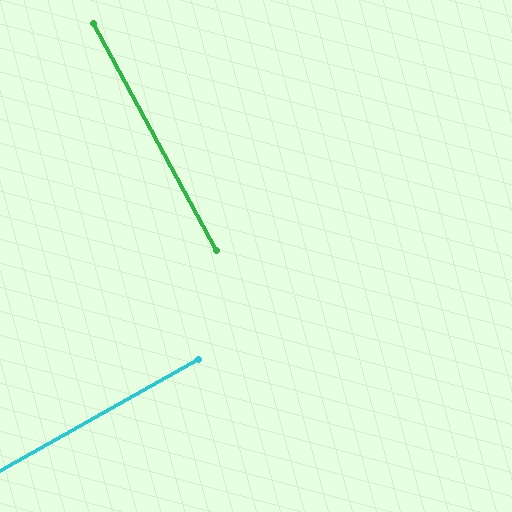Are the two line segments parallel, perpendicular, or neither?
Perpendicular — they meet at approximately 89°.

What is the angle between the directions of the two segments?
Approximately 89 degrees.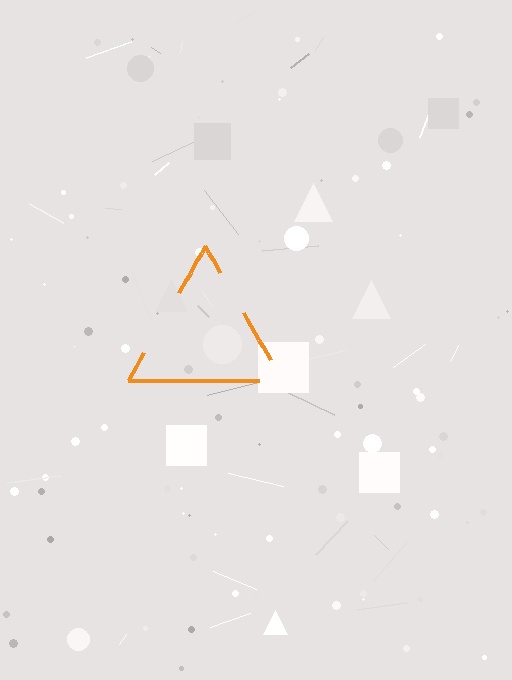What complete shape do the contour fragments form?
The contour fragments form a triangle.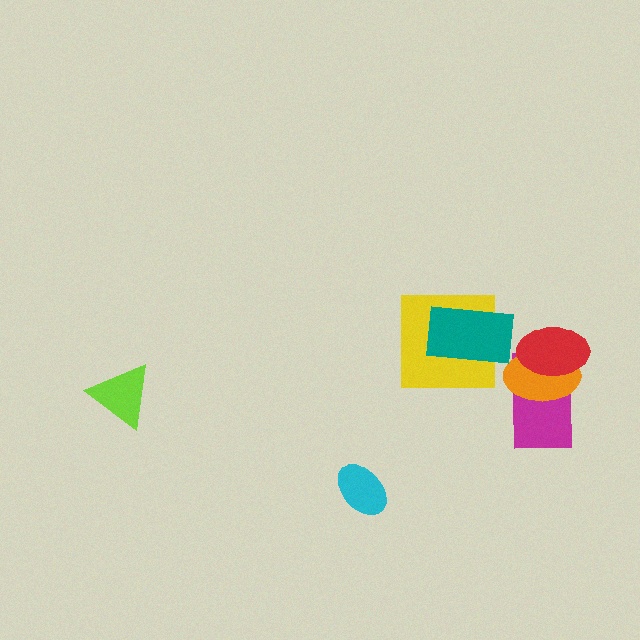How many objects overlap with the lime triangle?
0 objects overlap with the lime triangle.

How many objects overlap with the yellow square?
1 object overlaps with the yellow square.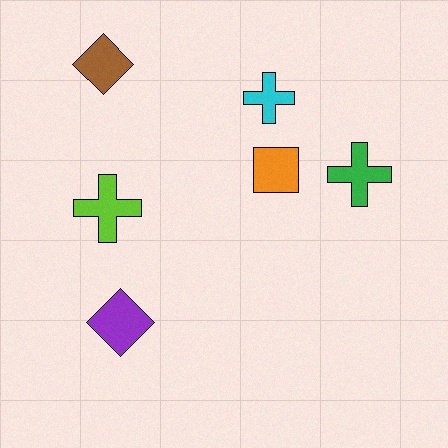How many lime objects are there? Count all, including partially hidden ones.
There is 1 lime object.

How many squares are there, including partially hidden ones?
There is 1 square.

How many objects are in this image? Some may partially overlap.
There are 6 objects.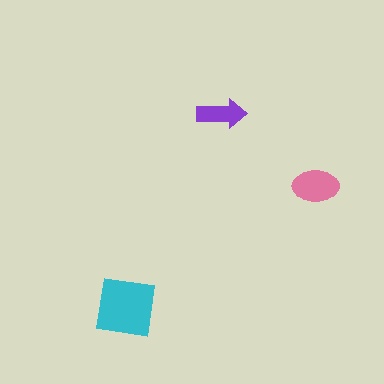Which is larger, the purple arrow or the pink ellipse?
The pink ellipse.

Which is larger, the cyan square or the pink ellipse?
The cyan square.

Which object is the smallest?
The purple arrow.